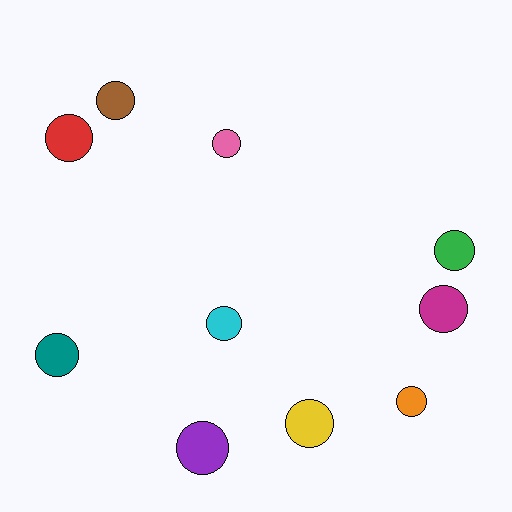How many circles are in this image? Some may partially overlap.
There are 10 circles.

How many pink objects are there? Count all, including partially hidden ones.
There is 1 pink object.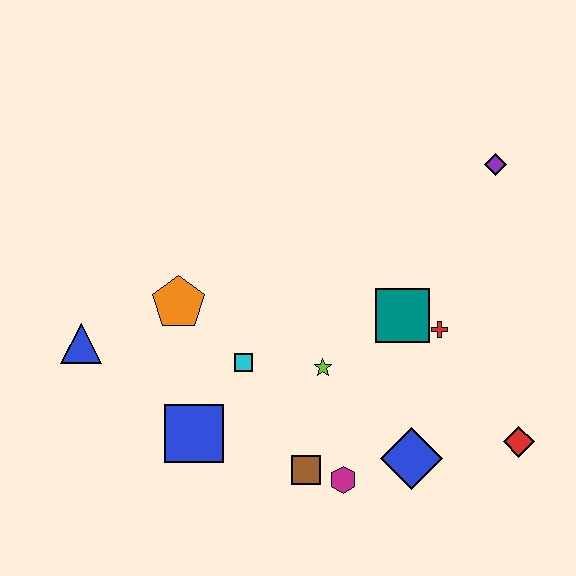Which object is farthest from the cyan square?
The purple diamond is farthest from the cyan square.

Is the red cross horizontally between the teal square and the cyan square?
No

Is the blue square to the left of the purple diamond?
Yes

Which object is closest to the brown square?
The magenta hexagon is closest to the brown square.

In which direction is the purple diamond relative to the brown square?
The purple diamond is above the brown square.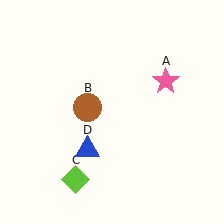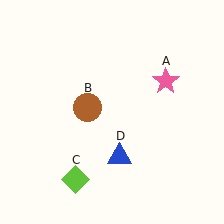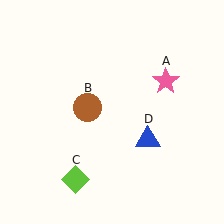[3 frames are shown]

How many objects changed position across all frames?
1 object changed position: blue triangle (object D).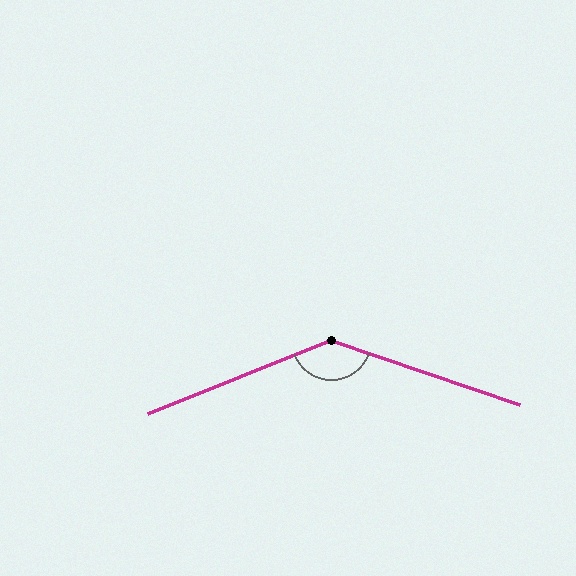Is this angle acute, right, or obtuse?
It is obtuse.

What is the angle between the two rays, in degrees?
Approximately 139 degrees.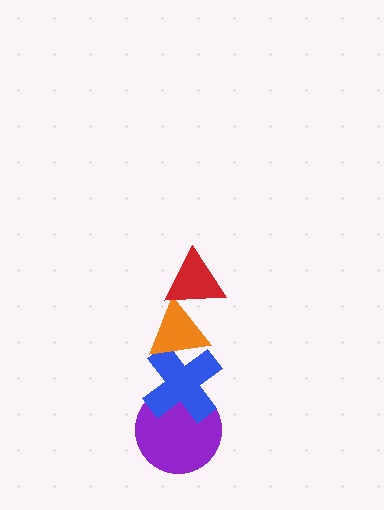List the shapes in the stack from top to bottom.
From top to bottom: the red triangle, the orange triangle, the blue cross, the purple circle.